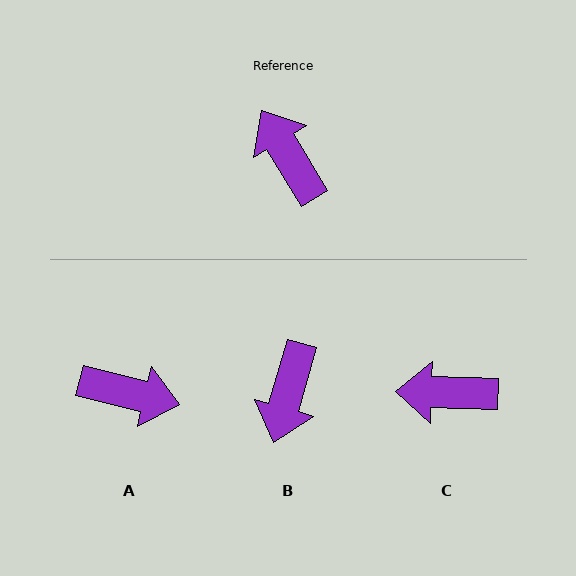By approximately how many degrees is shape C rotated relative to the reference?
Approximately 58 degrees counter-clockwise.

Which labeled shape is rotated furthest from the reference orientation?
A, about 134 degrees away.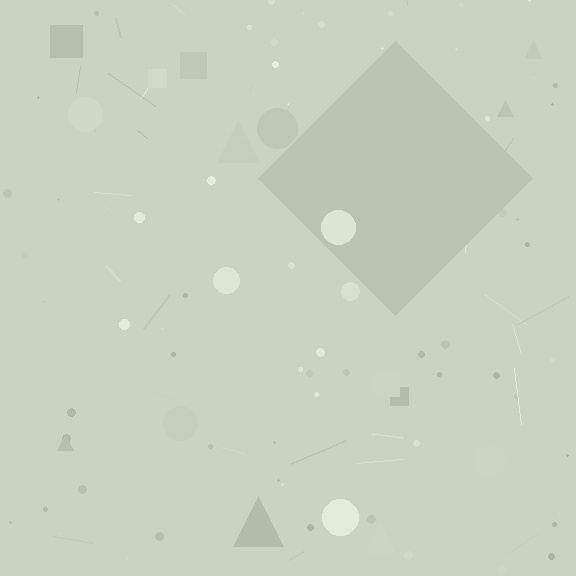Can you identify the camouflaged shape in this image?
The camouflaged shape is a diamond.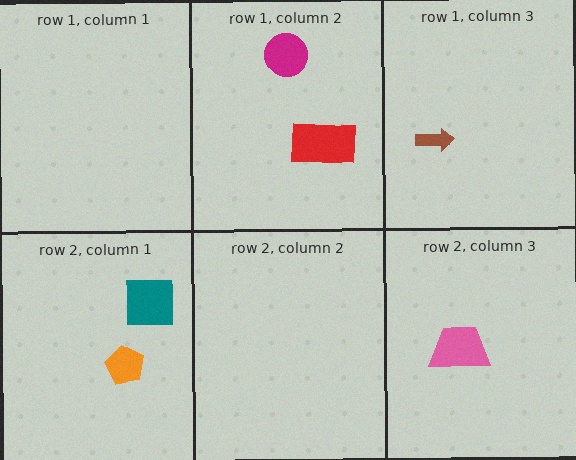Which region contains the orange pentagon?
The row 2, column 1 region.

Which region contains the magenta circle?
The row 1, column 2 region.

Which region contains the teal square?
The row 2, column 1 region.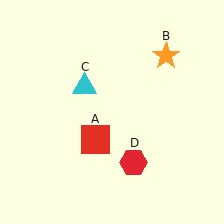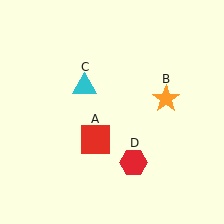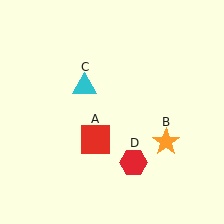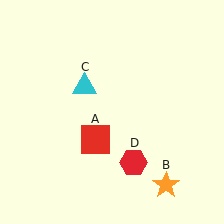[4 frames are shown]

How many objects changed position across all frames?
1 object changed position: orange star (object B).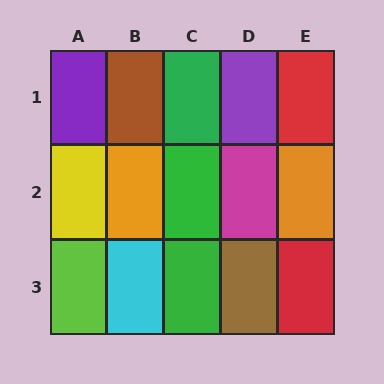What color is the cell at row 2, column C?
Green.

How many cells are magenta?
1 cell is magenta.